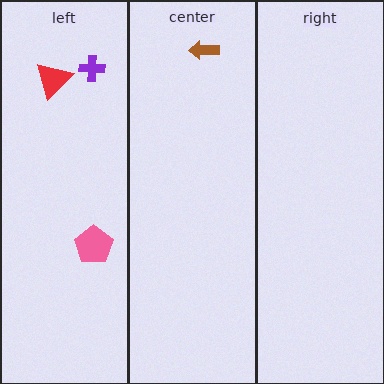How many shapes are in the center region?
1.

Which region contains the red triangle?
The left region.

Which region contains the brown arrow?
The center region.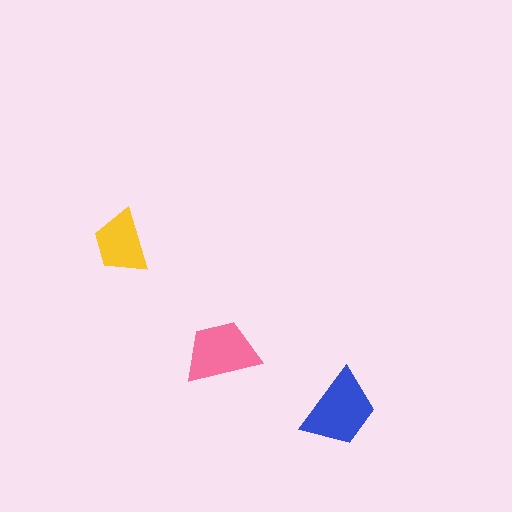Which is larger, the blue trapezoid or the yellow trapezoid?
The blue one.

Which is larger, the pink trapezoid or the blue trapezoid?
The blue one.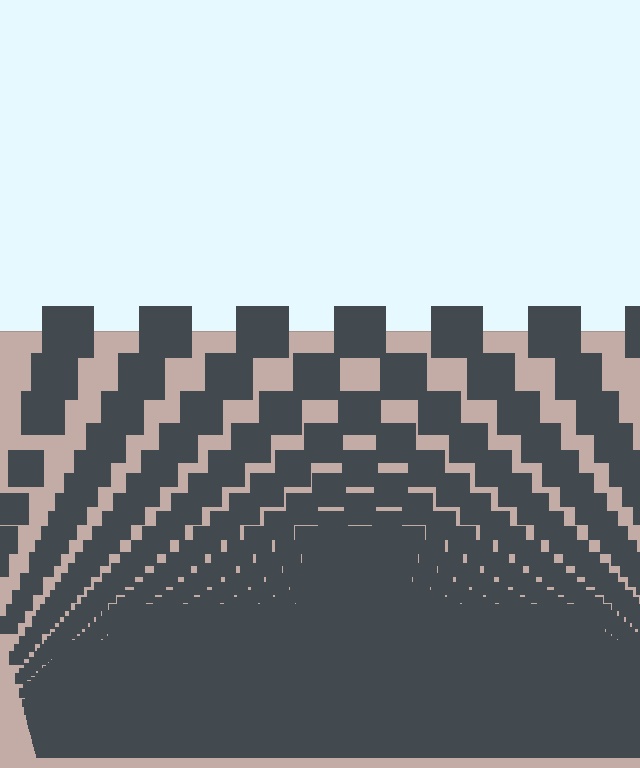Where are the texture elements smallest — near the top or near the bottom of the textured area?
Near the bottom.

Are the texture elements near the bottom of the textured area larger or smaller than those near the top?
Smaller. The gradient is inverted — elements near the bottom are smaller and denser.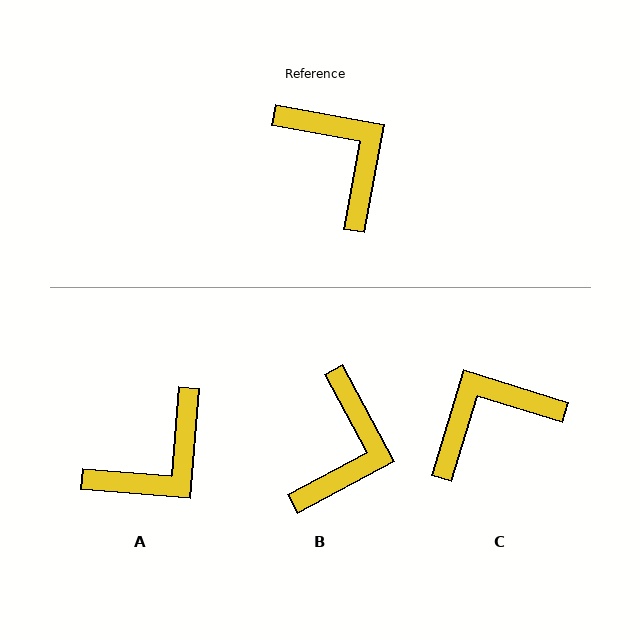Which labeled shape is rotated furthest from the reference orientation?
A, about 84 degrees away.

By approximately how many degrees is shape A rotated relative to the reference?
Approximately 84 degrees clockwise.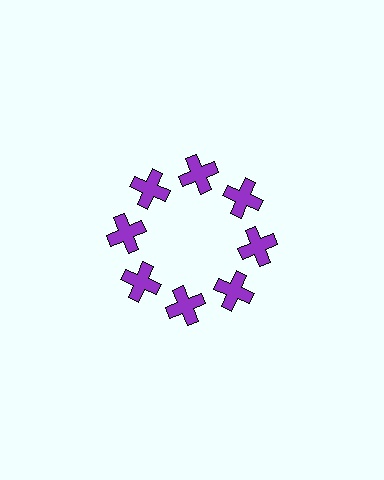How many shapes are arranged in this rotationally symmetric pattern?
There are 8 shapes, arranged in 8 groups of 1.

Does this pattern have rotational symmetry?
Yes, this pattern has 8-fold rotational symmetry. It looks the same after rotating 45 degrees around the center.